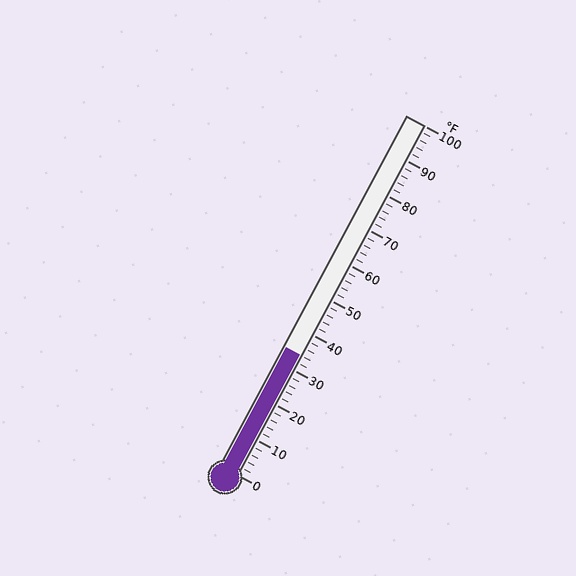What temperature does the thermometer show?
The thermometer shows approximately 34°F.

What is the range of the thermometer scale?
The thermometer scale ranges from 0°F to 100°F.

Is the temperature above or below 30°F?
The temperature is above 30°F.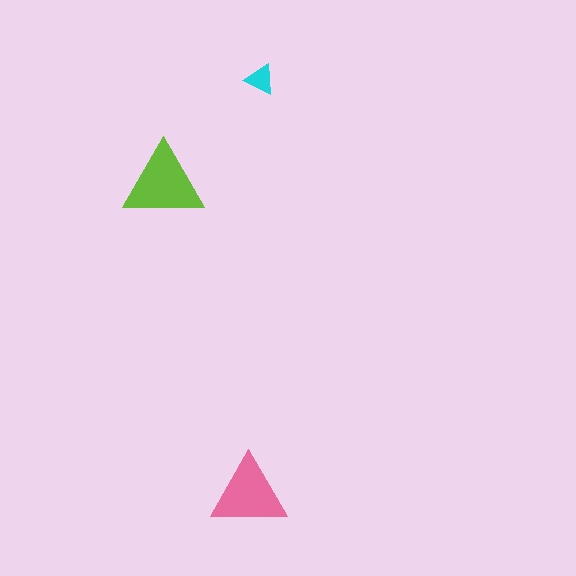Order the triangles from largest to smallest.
the lime one, the pink one, the cyan one.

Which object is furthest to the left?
The lime triangle is leftmost.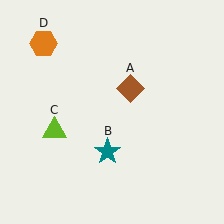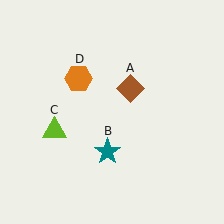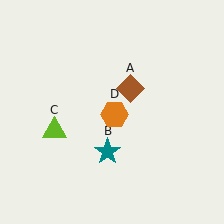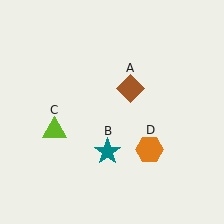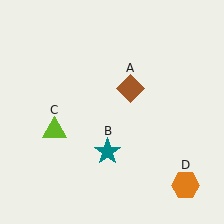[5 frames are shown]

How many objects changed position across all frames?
1 object changed position: orange hexagon (object D).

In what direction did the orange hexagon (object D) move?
The orange hexagon (object D) moved down and to the right.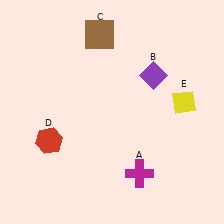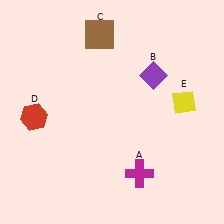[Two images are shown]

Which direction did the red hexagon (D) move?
The red hexagon (D) moved up.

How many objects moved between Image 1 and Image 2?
1 object moved between the two images.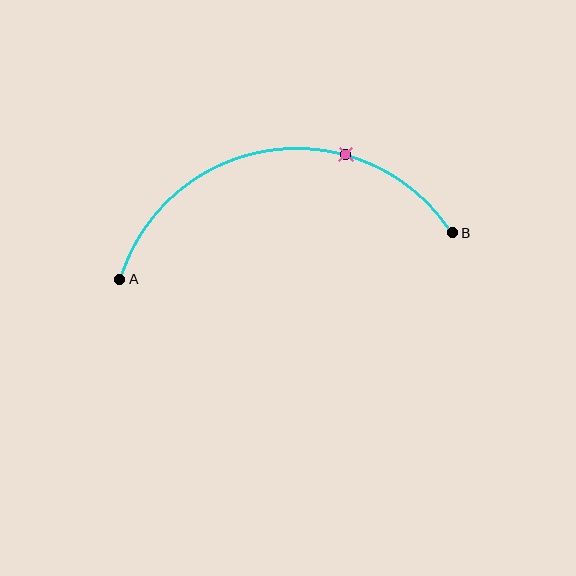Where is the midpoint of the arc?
The arc midpoint is the point on the curve farthest from the straight line joining A and B. It sits above that line.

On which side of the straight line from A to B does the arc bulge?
The arc bulges above the straight line connecting A and B.